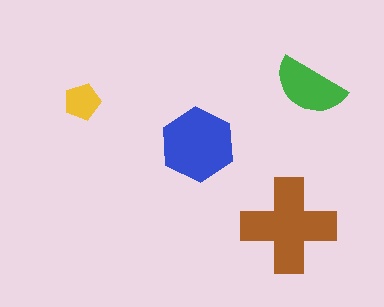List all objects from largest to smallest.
The brown cross, the blue hexagon, the green semicircle, the yellow pentagon.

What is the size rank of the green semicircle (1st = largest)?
3rd.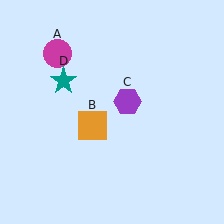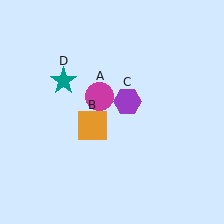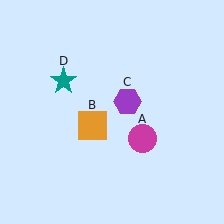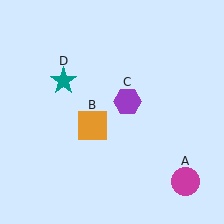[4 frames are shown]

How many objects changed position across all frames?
1 object changed position: magenta circle (object A).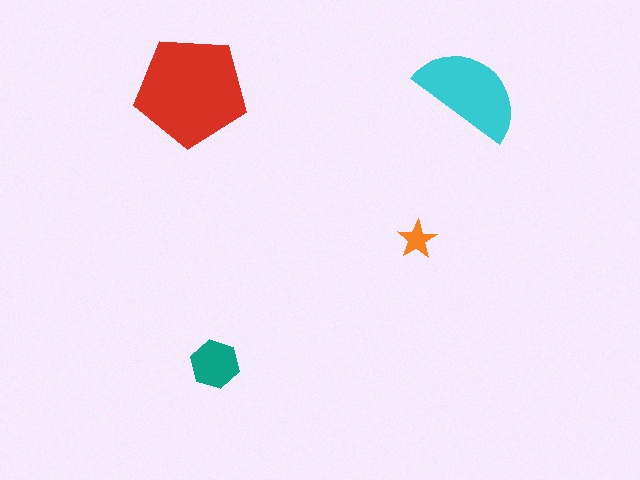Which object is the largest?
The red pentagon.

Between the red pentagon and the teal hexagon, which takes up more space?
The red pentagon.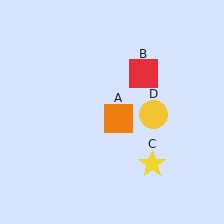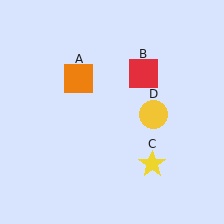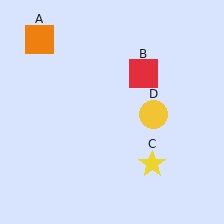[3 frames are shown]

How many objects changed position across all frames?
1 object changed position: orange square (object A).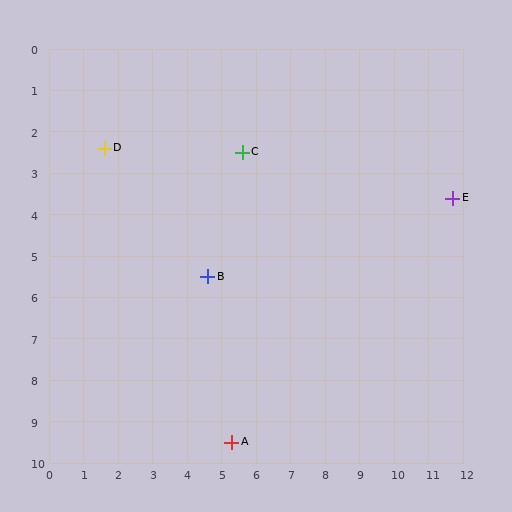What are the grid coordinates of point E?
Point E is at approximately (11.7, 3.6).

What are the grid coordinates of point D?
Point D is at approximately (1.6, 2.4).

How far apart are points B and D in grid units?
Points B and D are about 4.3 grid units apart.